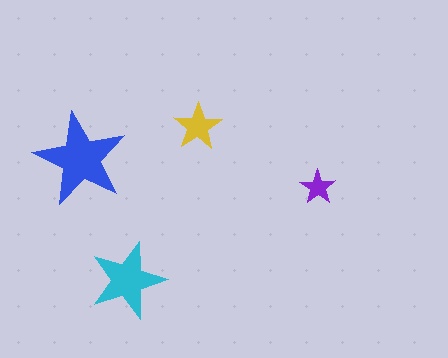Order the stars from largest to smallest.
the blue one, the cyan one, the yellow one, the purple one.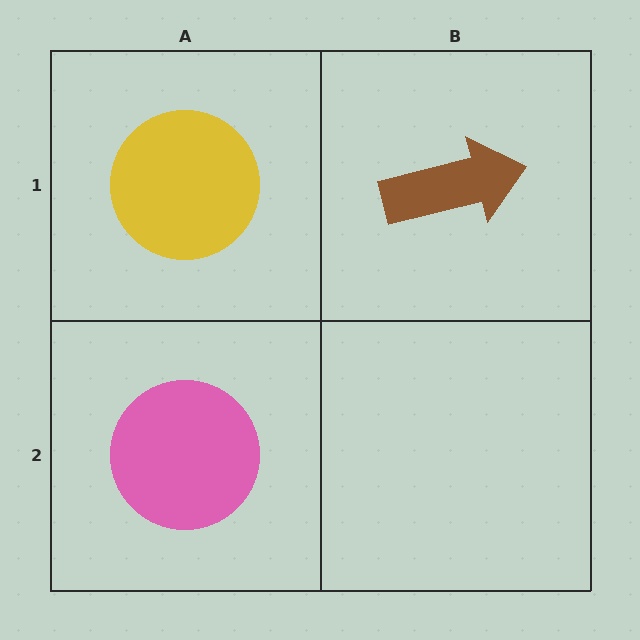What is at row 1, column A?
A yellow circle.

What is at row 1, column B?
A brown arrow.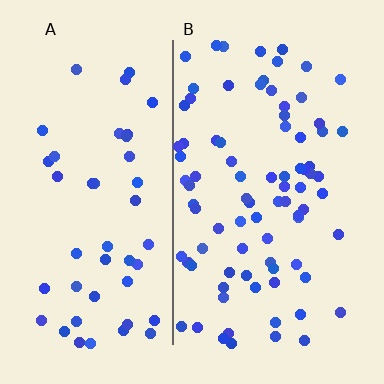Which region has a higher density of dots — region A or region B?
B (the right).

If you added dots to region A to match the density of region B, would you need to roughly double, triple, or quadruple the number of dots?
Approximately double.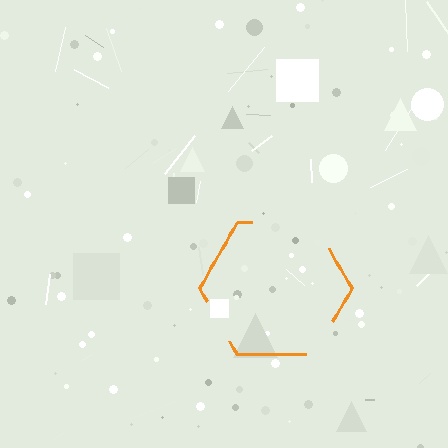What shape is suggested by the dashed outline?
The dashed outline suggests a hexagon.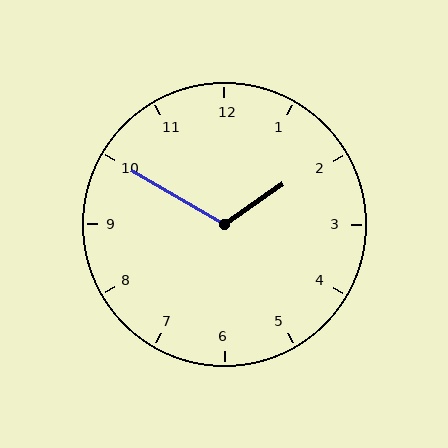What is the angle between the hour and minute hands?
Approximately 115 degrees.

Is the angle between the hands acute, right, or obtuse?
It is obtuse.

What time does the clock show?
1:50.